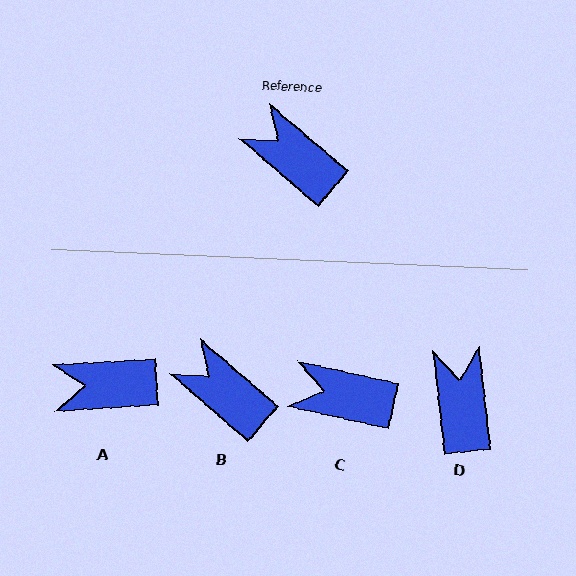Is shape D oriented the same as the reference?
No, it is off by about 43 degrees.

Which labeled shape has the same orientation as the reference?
B.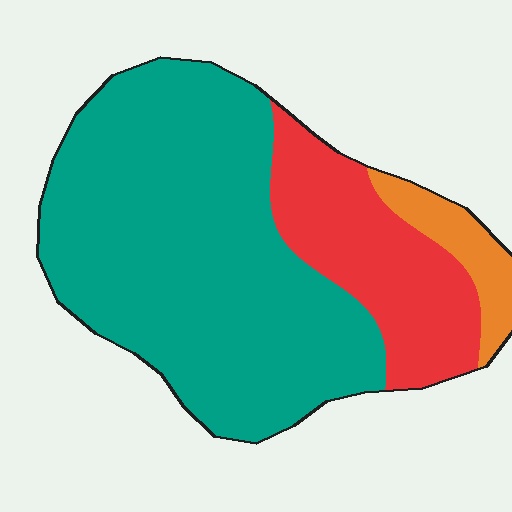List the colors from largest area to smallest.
From largest to smallest: teal, red, orange.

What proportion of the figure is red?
Red covers around 25% of the figure.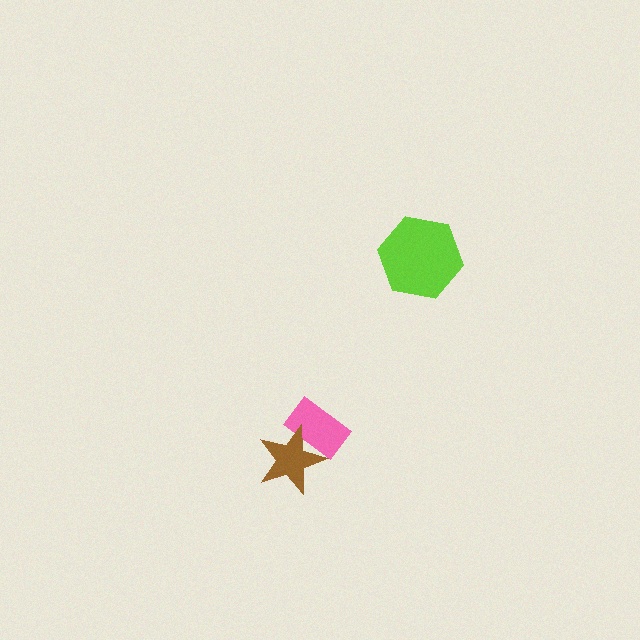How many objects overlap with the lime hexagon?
0 objects overlap with the lime hexagon.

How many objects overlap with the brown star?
1 object overlaps with the brown star.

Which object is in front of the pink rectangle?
The brown star is in front of the pink rectangle.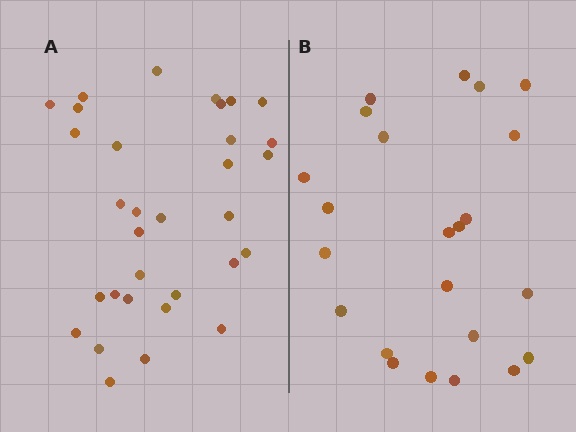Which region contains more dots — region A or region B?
Region A (the left region) has more dots.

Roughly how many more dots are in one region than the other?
Region A has roughly 8 or so more dots than region B.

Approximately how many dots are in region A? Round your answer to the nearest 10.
About 30 dots. (The exact count is 32, which rounds to 30.)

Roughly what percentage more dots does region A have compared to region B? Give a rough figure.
About 40% more.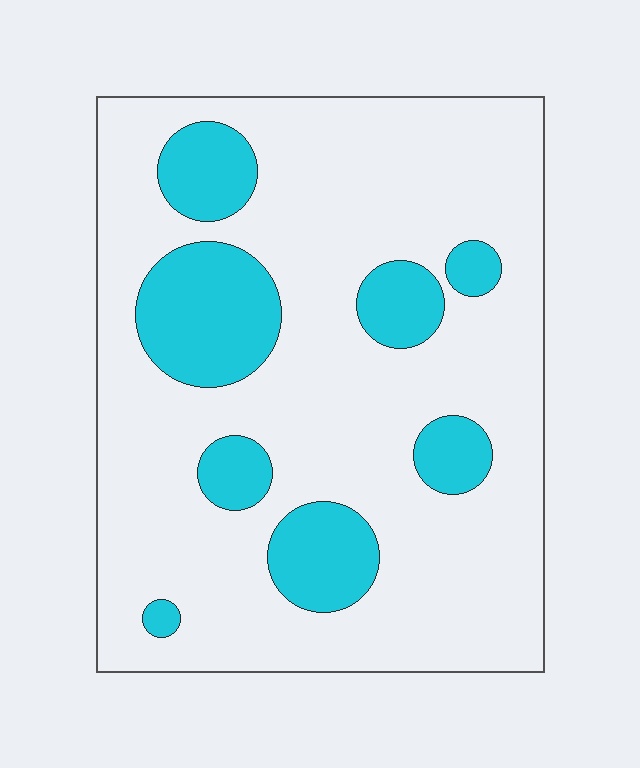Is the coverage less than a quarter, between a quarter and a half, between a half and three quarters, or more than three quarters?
Less than a quarter.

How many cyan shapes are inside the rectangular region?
8.